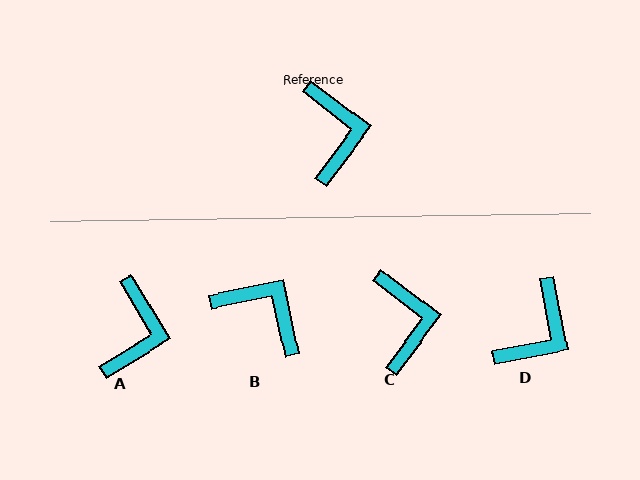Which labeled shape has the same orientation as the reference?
C.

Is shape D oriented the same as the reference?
No, it is off by about 42 degrees.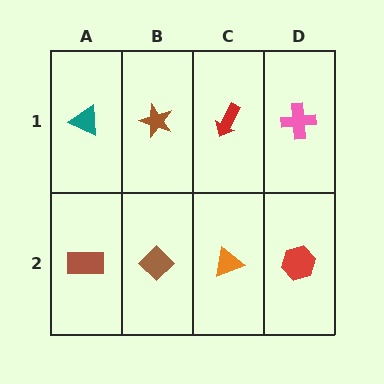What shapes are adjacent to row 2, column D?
A pink cross (row 1, column D), an orange triangle (row 2, column C).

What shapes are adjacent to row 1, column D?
A red hexagon (row 2, column D), a red arrow (row 1, column C).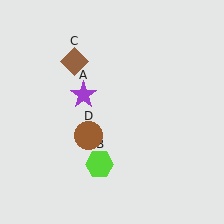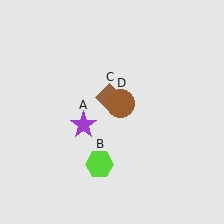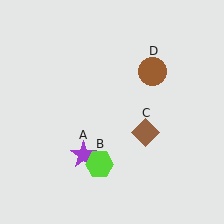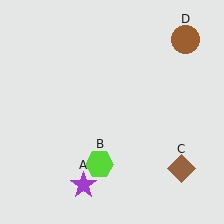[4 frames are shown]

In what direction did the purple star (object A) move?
The purple star (object A) moved down.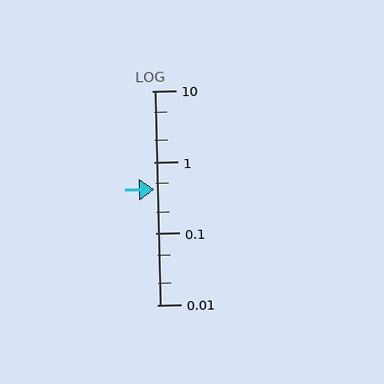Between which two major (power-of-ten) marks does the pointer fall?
The pointer is between 0.1 and 1.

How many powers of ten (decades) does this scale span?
The scale spans 3 decades, from 0.01 to 10.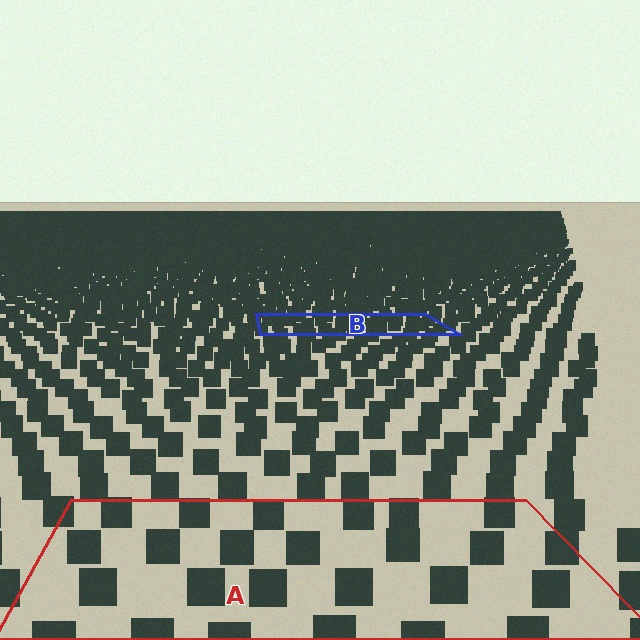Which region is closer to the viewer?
Region A is closer. The texture elements there are larger and more spread out.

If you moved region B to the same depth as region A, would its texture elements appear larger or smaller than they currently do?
They would appear larger. At a closer depth, the same texture elements are projected at a bigger on-screen size.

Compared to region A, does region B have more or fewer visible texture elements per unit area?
Region B has more texture elements per unit area — they are packed more densely because it is farther away.